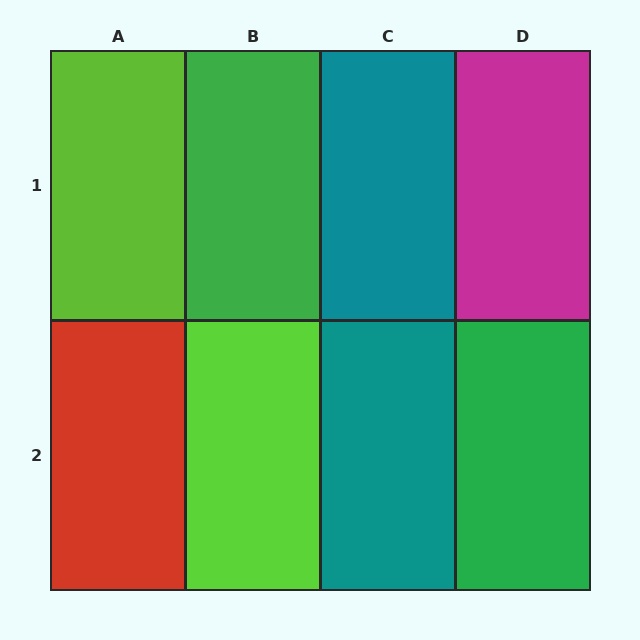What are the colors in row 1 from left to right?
Lime, green, teal, magenta.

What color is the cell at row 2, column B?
Lime.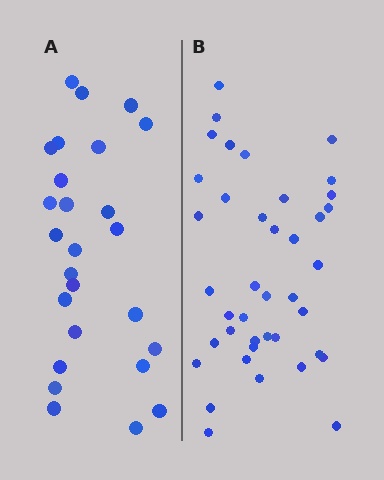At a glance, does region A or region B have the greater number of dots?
Region B (the right region) has more dots.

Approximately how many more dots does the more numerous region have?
Region B has approximately 15 more dots than region A.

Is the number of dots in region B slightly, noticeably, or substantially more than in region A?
Region B has substantially more. The ratio is roughly 1.5 to 1.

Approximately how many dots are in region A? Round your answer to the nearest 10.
About 30 dots. (The exact count is 26, which rounds to 30.)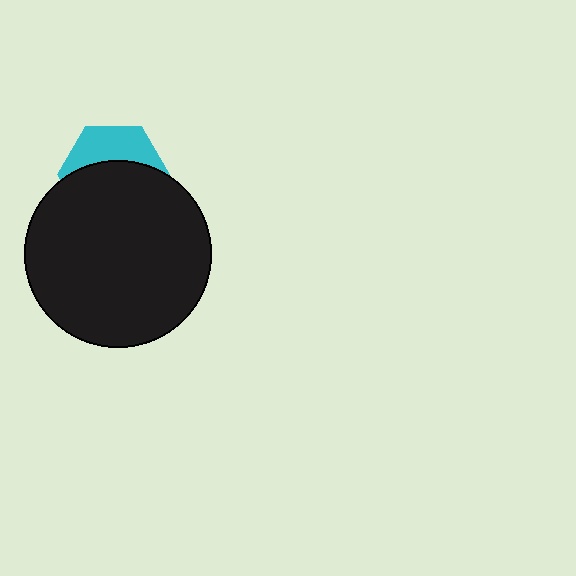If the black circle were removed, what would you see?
You would see the complete cyan hexagon.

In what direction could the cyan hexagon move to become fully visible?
The cyan hexagon could move up. That would shift it out from behind the black circle entirely.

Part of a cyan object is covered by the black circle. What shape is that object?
It is a hexagon.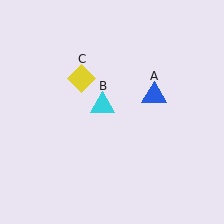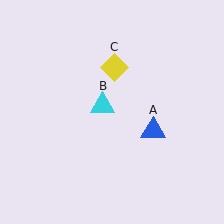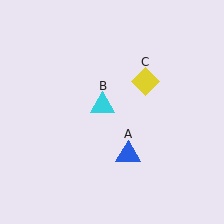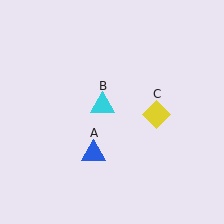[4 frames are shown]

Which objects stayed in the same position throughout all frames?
Cyan triangle (object B) remained stationary.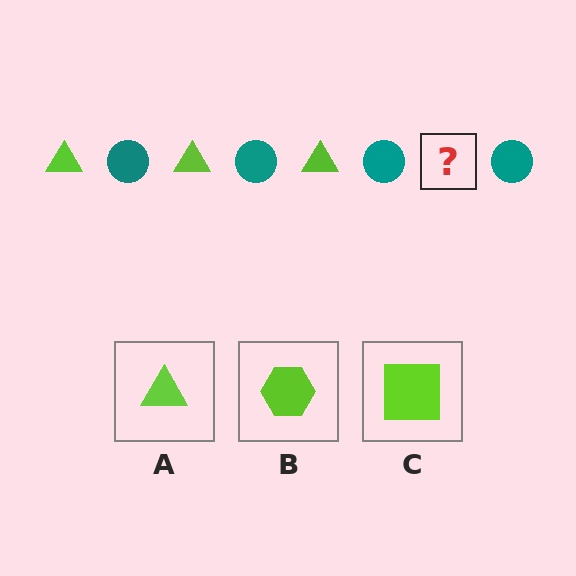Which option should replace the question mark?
Option A.